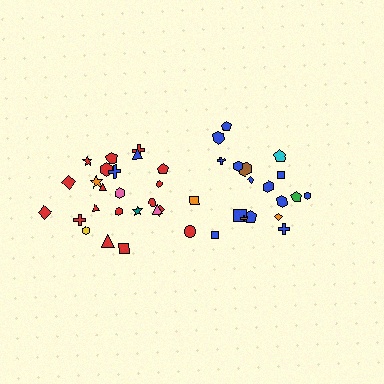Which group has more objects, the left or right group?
The left group.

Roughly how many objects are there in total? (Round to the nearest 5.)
Roughly 45 objects in total.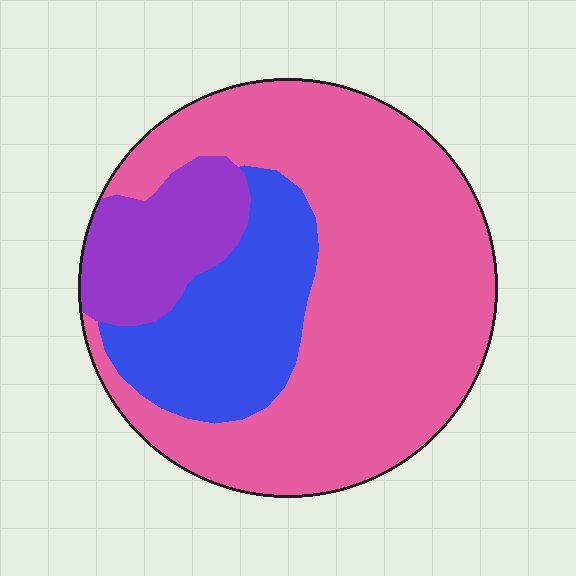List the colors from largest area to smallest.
From largest to smallest: pink, blue, purple.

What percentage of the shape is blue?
Blue takes up about one fifth (1/5) of the shape.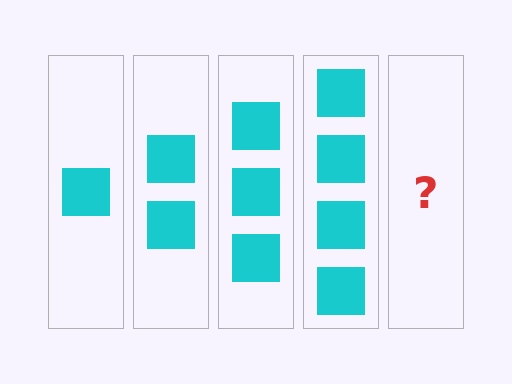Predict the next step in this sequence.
The next step is 5 squares.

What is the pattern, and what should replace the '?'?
The pattern is that each step adds one more square. The '?' should be 5 squares.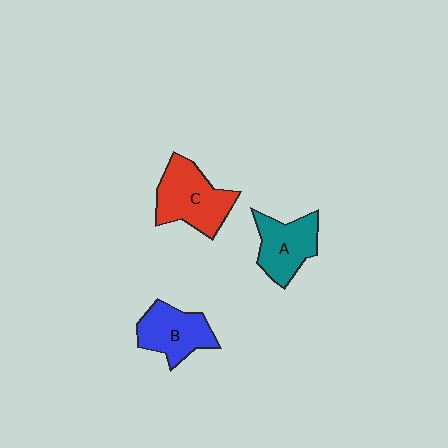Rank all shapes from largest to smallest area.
From largest to smallest: C (red), A (teal), B (blue).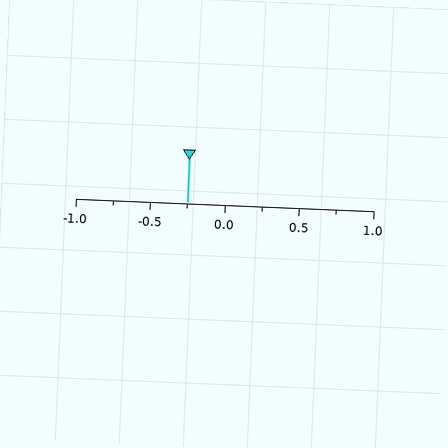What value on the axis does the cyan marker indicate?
The marker indicates approximately -0.25.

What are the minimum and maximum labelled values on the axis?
The axis runs from -1.0 to 1.0.